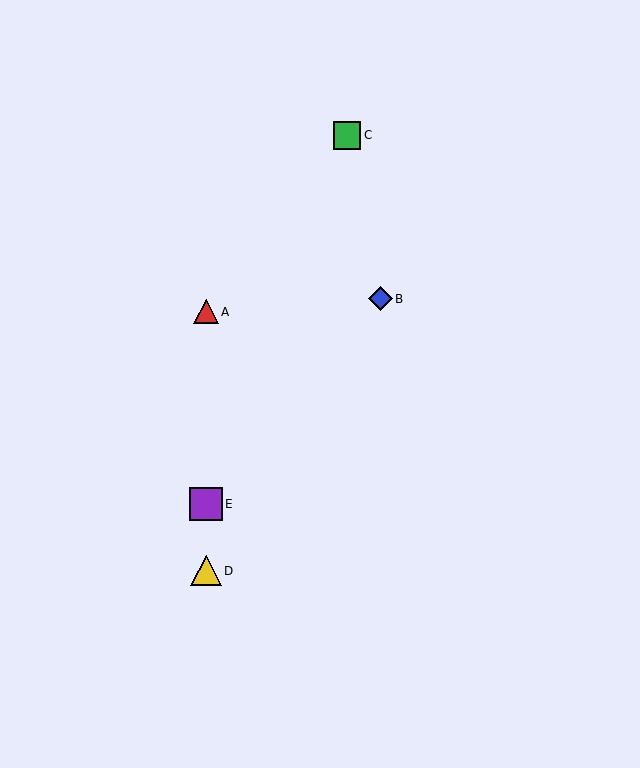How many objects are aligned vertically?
3 objects (A, D, E) are aligned vertically.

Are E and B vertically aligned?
No, E is at x≈206 and B is at x≈380.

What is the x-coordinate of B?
Object B is at x≈380.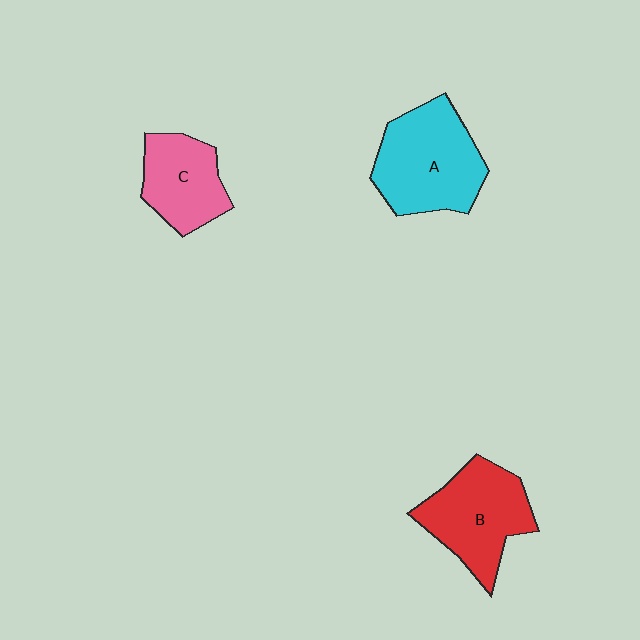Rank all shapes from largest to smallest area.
From largest to smallest: A (cyan), B (red), C (pink).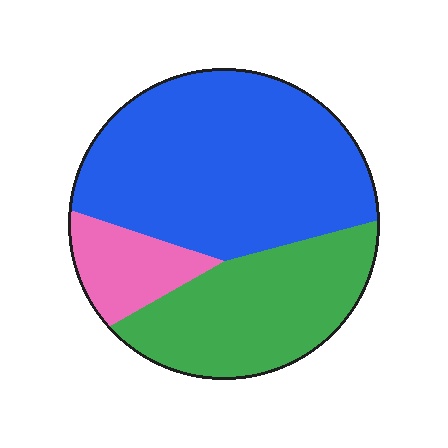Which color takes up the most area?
Blue, at roughly 55%.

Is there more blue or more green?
Blue.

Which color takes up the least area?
Pink, at roughly 10%.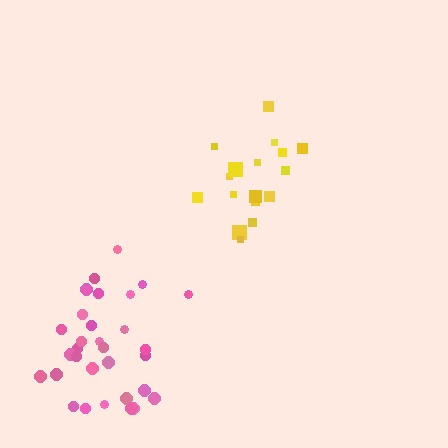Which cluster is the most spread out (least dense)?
Yellow.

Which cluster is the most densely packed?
Pink.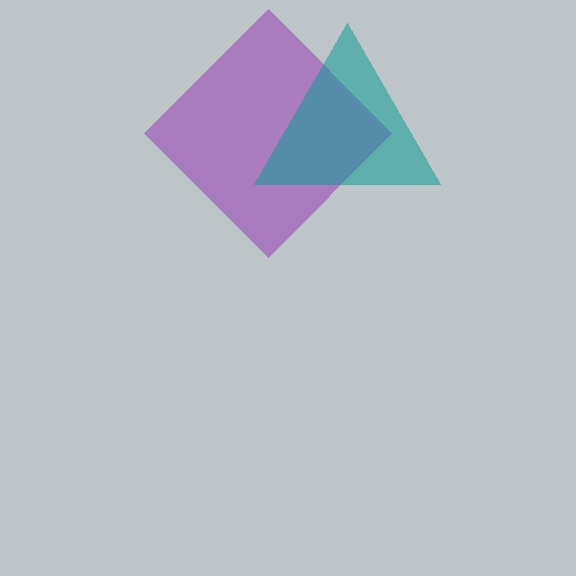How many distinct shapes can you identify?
There are 2 distinct shapes: a purple diamond, a teal triangle.